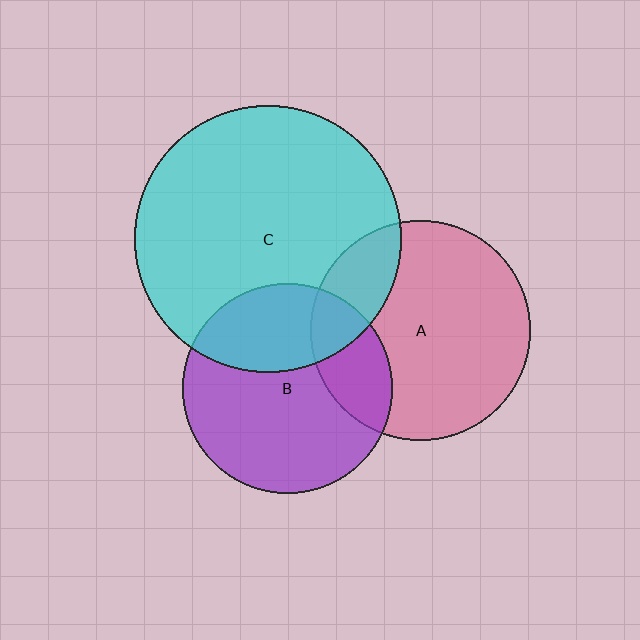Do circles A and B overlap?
Yes.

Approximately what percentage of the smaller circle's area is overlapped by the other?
Approximately 20%.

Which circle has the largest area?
Circle C (cyan).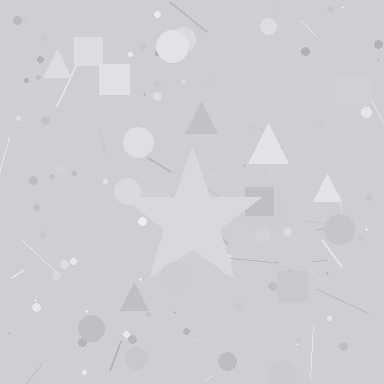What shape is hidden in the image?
A star is hidden in the image.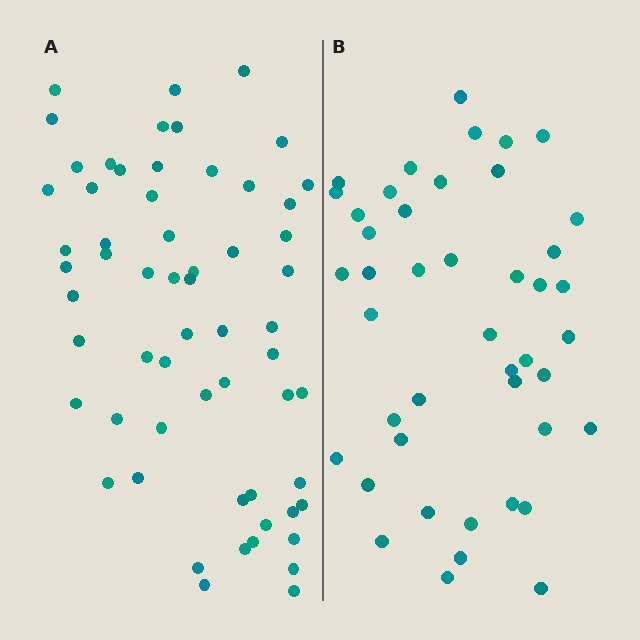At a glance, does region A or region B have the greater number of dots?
Region A (the left region) has more dots.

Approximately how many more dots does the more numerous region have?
Region A has approximately 15 more dots than region B.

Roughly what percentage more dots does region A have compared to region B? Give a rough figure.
About 35% more.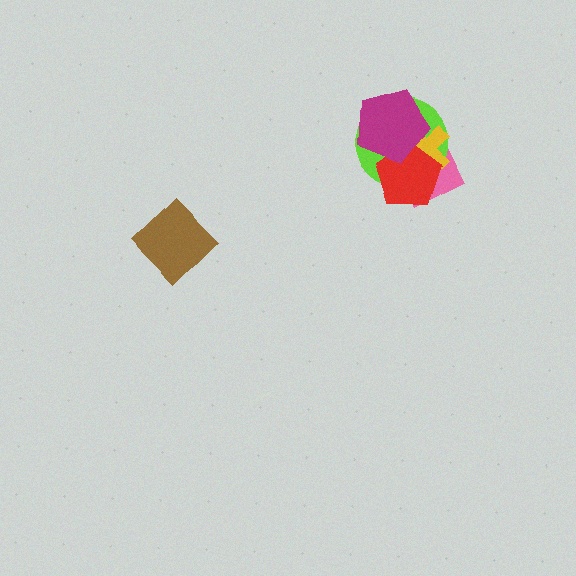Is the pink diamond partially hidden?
Yes, it is partially covered by another shape.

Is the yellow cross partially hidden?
Yes, it is partially covered by another shape.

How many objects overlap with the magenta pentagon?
4 objects overlap with the magenta pentagon.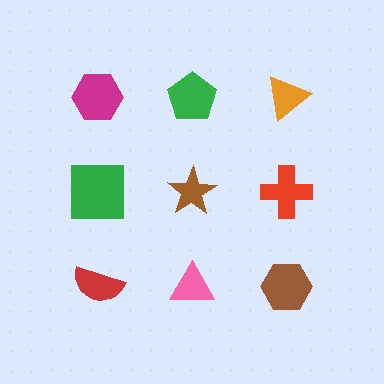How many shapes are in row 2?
3 shapes.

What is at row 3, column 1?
A red semicircle.